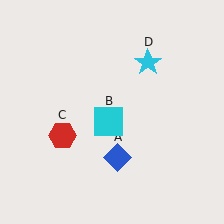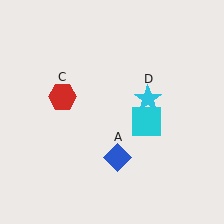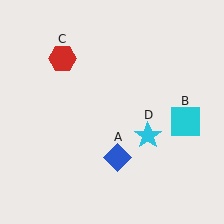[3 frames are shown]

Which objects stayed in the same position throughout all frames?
Blue diamond (object A) remained stationary.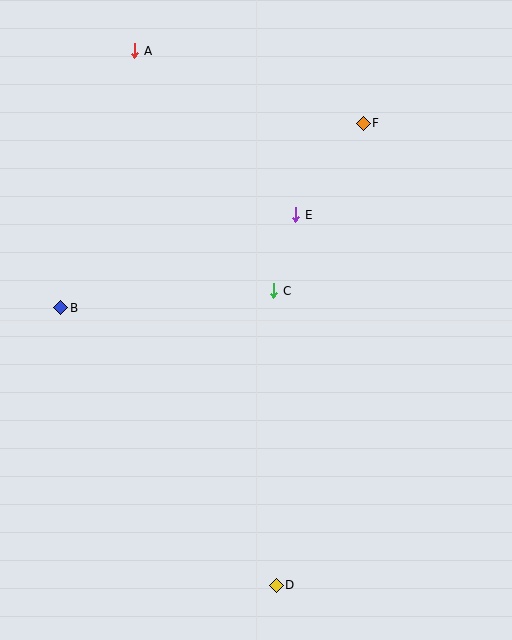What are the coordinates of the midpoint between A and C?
The midpoint between A and C is at (204, 171).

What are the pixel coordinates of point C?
Point C is at (274, 291).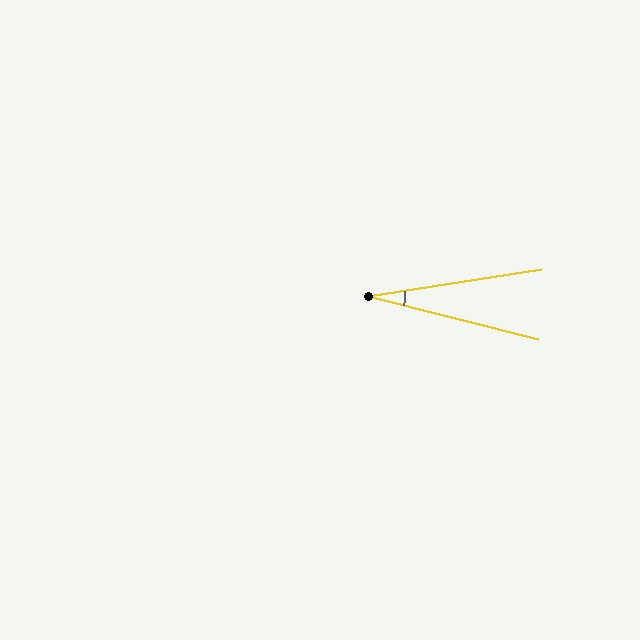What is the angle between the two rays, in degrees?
Approximately 23 degrees.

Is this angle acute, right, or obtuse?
It is acute.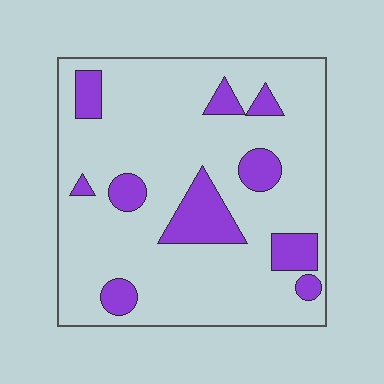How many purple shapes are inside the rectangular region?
10.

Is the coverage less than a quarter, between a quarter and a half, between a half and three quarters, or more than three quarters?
Less than a quarter.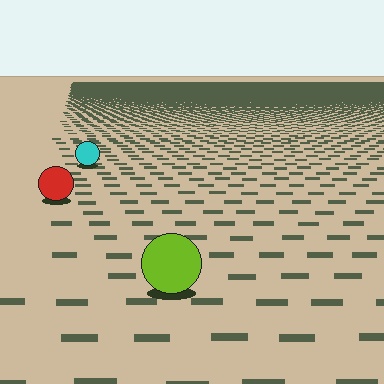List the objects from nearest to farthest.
From nearest to farthest: the lime circle, the red circle, the cyan circle.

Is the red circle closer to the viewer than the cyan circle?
Yes. The red circle is closer — you can tell from the texture gradient: the ground texture is coarser near it.